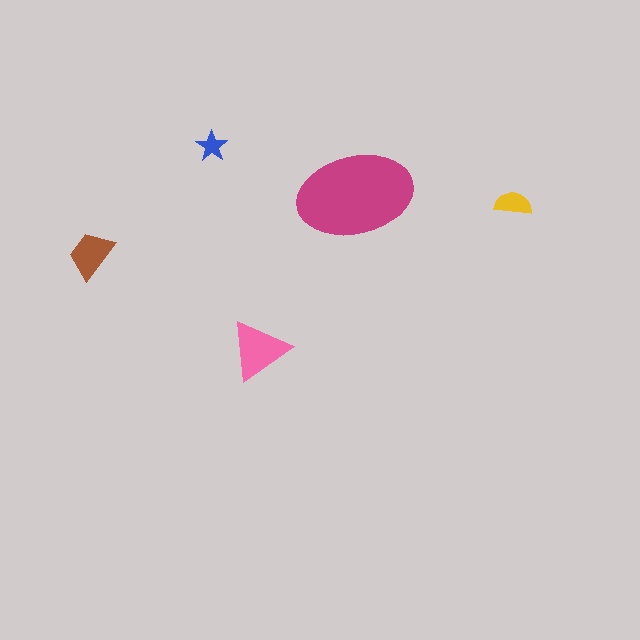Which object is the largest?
The magenta ellipse.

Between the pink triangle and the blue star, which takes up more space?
The pink triangle.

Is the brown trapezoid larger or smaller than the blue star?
Larger.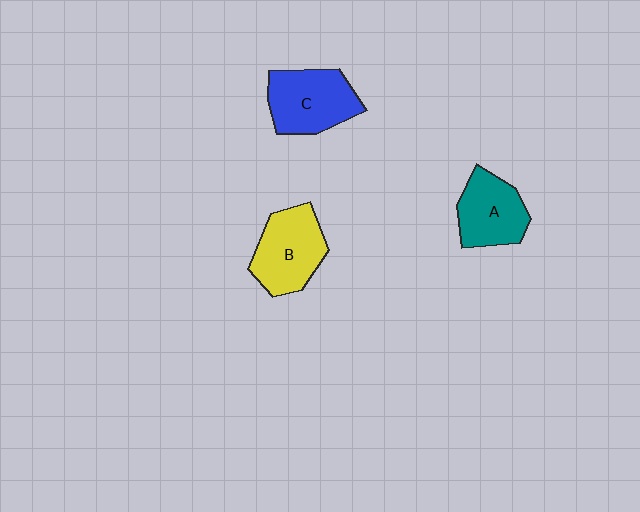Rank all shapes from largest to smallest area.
From largest to smallest: C (blue), B (yellow), A (teal).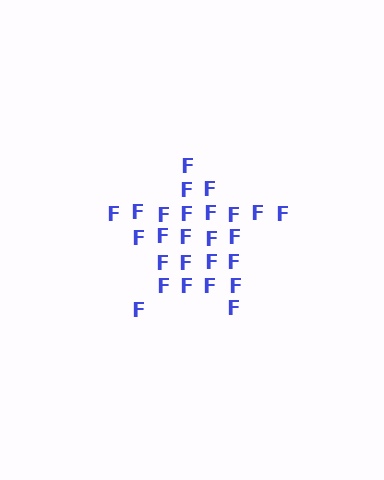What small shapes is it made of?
It is made of small letter F's.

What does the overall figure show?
The overall figure shows a star.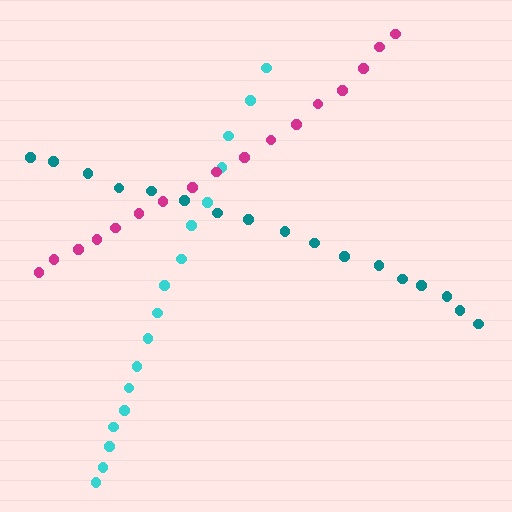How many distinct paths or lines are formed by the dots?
There are 3 distinct paths.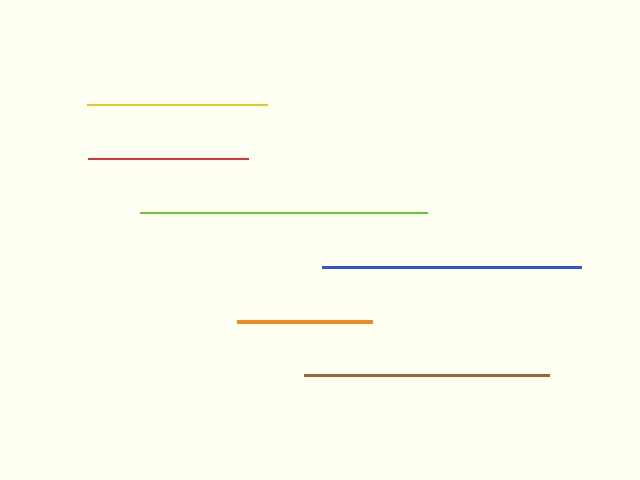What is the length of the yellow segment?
The yellow segment is approximately 180 pixels long.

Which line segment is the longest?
The lime line is the longest at approximately 287 pixels.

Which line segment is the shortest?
The orange line is the shortest at approximately 135 pixels.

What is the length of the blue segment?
The blue segment is approximately 259 pixels long.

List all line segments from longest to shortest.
From longest to shortest: lime, blue, brown, yellow, red, orange.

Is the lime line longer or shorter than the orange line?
The lime line is longer than the orange line.